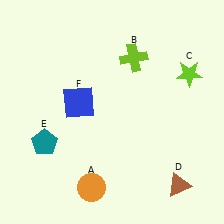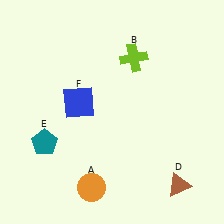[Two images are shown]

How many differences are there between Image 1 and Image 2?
There is 1 difference between the two images.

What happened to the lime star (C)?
The lime star (C) was removed in Image 2. It was in the top-right area of Image 1.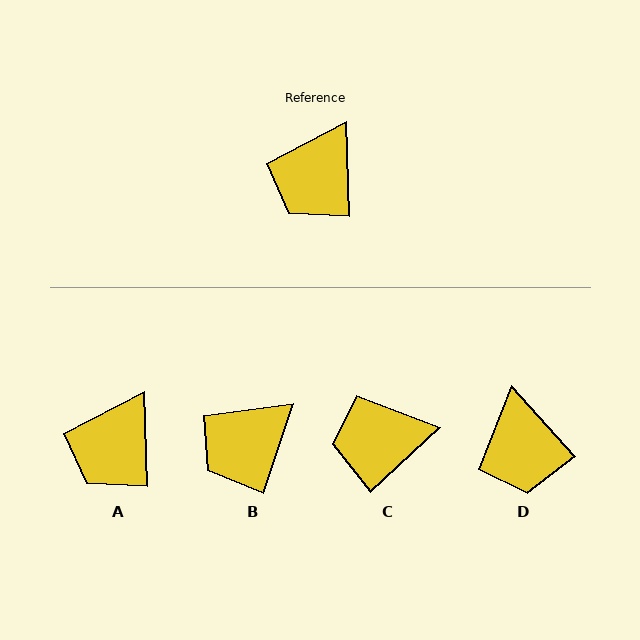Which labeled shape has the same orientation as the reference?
A.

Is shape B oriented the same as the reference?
No, it is off by about 20 degrees.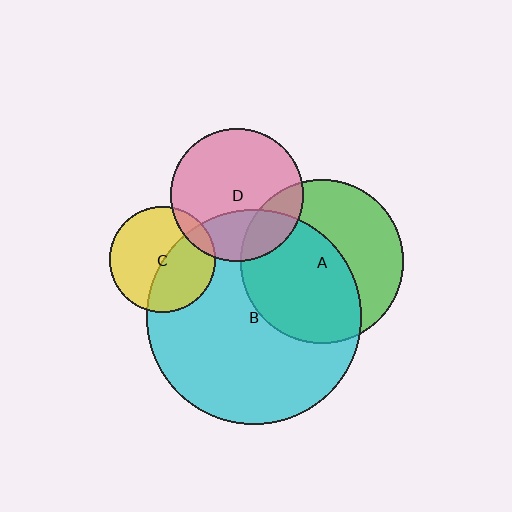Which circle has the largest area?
Circle B (cyan).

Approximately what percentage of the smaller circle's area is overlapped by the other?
Approximately 55%.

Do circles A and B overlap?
Yes.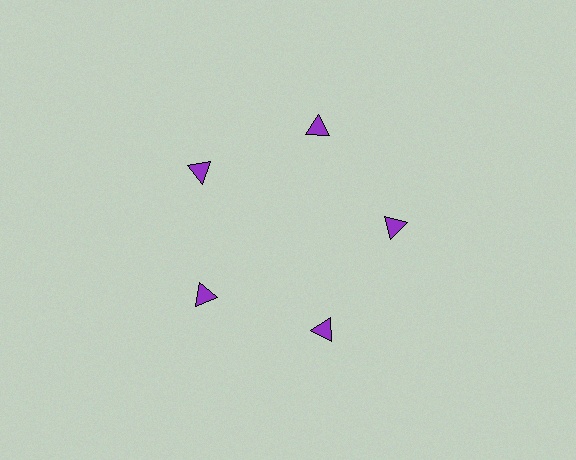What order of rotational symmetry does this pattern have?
This pattern has 5-fold rotational symmetry.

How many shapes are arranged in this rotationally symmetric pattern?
There are 5 shapes, arranged in 5 groups of 1.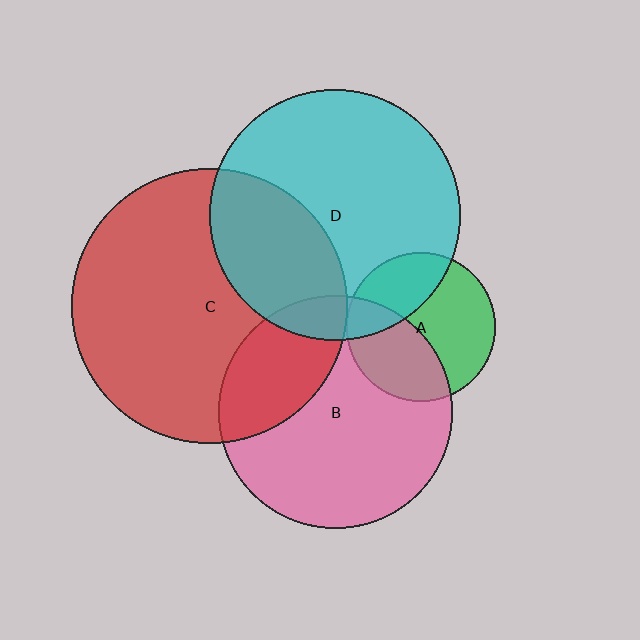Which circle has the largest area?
Circle C (red).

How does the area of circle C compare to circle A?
Approximately 3.4 times.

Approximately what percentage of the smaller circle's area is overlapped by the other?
Approximately 35%.